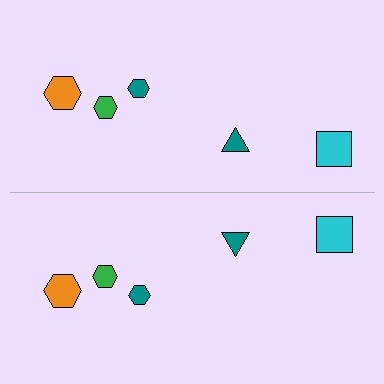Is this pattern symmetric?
Yes, this pattern has bilateral (reflection) symmetry.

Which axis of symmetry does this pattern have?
The pattern has a horizontal axis of symmetry running through the center of the image.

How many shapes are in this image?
There are 10 shapes in this image.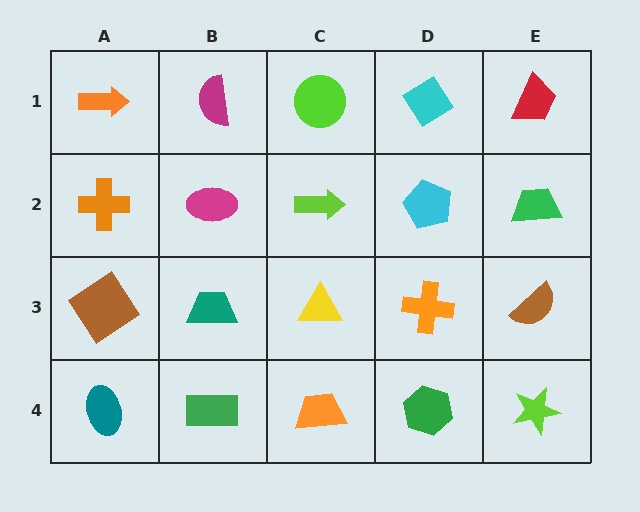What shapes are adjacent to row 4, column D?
An orange cross (row 3, column D), an orange trapezoid (row 4, column C), a lime star (row 4, column E).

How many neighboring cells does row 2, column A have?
3.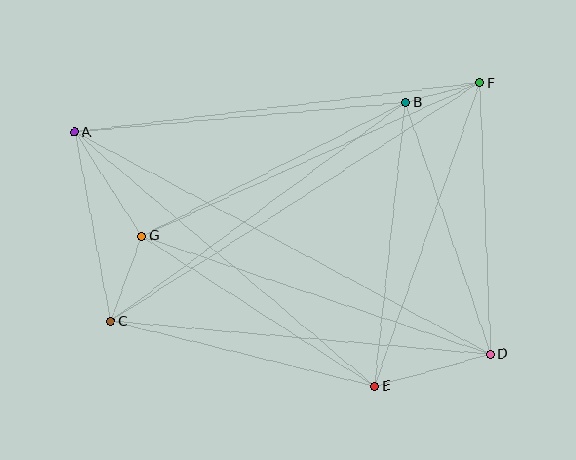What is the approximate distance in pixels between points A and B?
The distance between A and B is approximately 332 pixels.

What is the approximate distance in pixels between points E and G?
The distance between E and G is approximately 277 pixels.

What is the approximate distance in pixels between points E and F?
The distance between E and F is approximately 321 pixels.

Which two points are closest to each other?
Points B and F are closest to each other.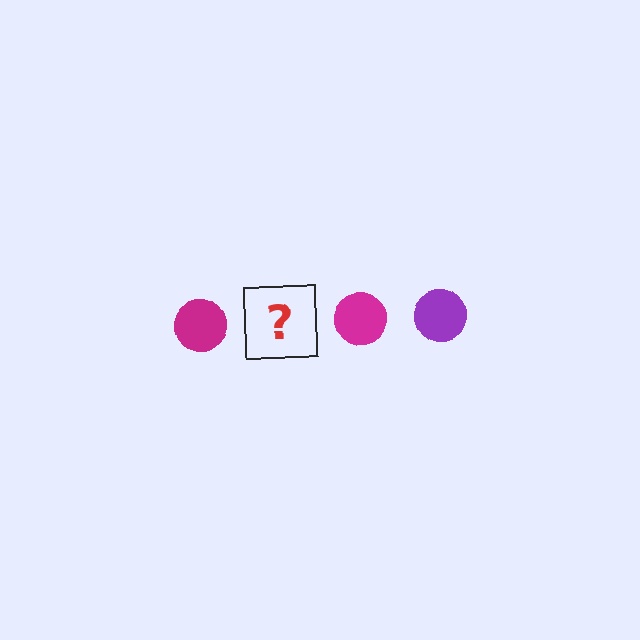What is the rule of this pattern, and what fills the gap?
The rule is that the pattern cycles through magenta, purple circles. The gap should be filled with a purple circle.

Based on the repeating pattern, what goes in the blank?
The blank should be a purple circle.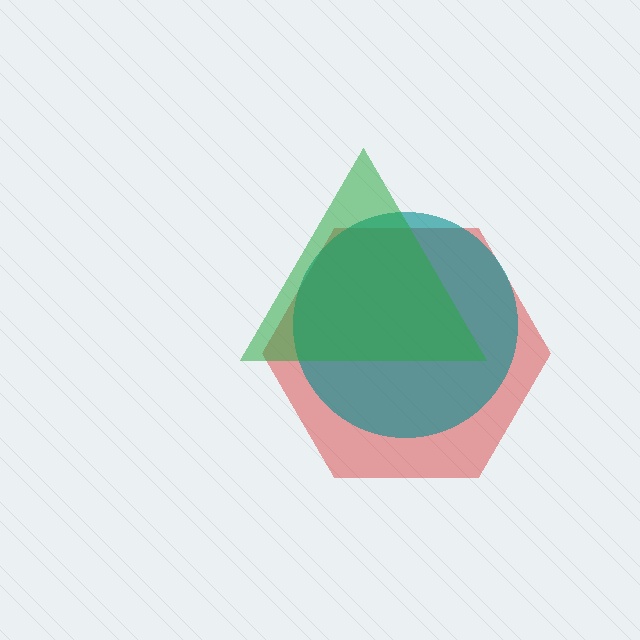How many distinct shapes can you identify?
There are 3 distinct shapes: a red hexagon, a teal circle, a green triangle.